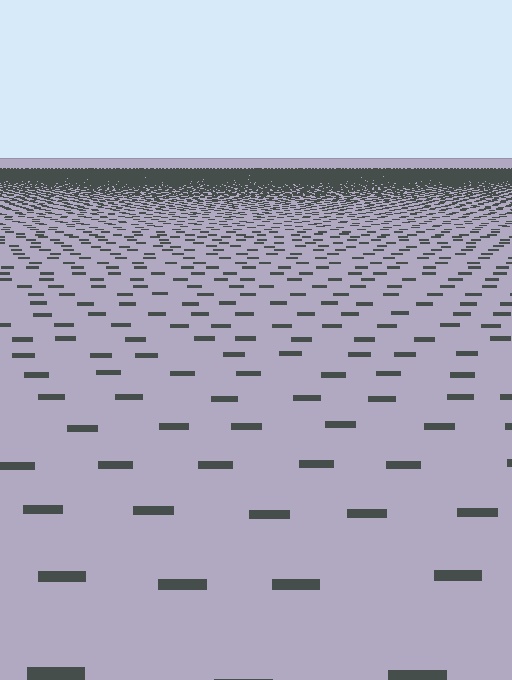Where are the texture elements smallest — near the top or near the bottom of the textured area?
Near the top.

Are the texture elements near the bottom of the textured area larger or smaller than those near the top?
Larger. Near the bottom, elements are closer to the viewer and appear at a bigger on-screen size.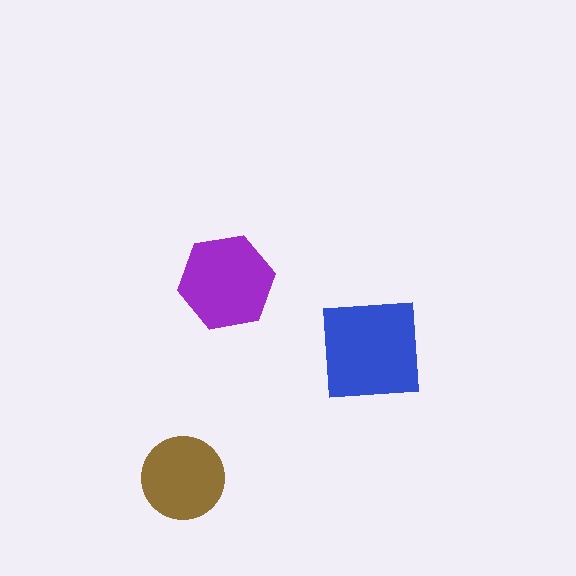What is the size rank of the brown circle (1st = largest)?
3rd.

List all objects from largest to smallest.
The blue square, the purple hexagon, the brown circle.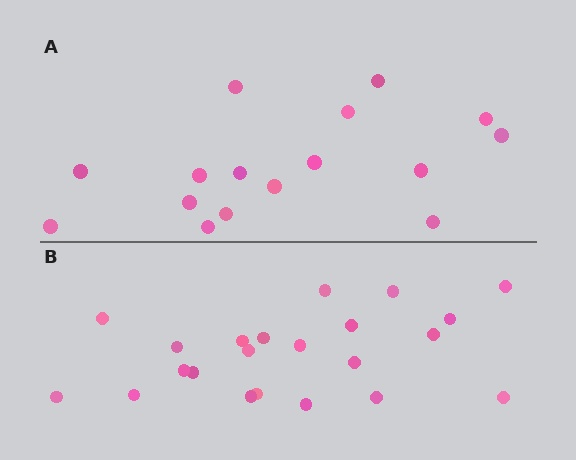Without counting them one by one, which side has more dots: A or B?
Region B (the bottom region) has more dots.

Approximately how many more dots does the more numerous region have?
Region B has about 6 more dots than region A.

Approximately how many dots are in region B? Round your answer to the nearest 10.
About 20 dots. (The exact count is 22, which rounds to 20.)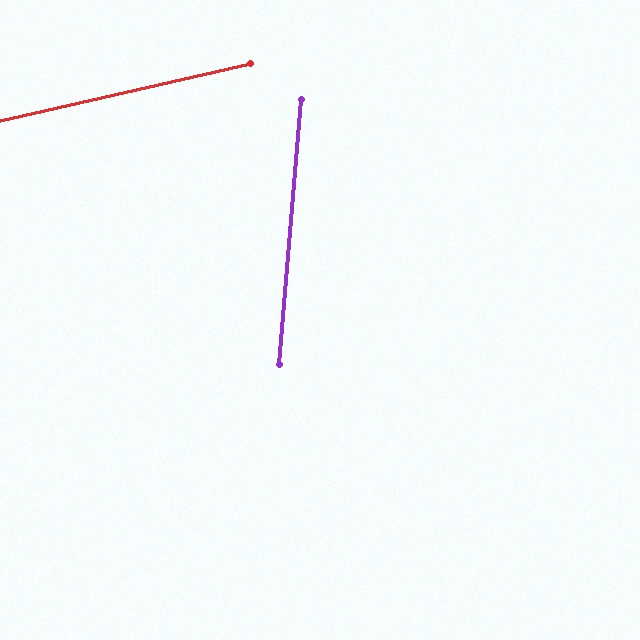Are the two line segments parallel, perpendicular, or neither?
Neither parallel nor perpendicular — they differ by about 72°.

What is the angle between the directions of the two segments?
Approximately 72 degrees.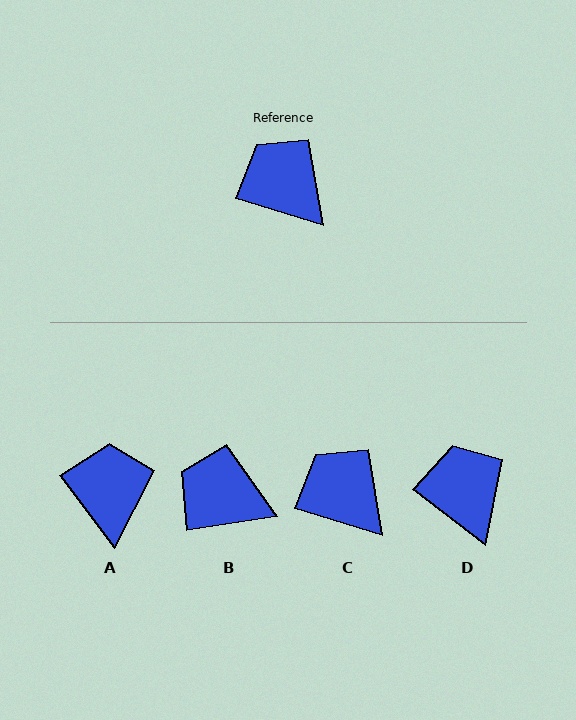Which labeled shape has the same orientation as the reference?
C.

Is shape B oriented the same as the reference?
No, it is off by about 26 degrees.